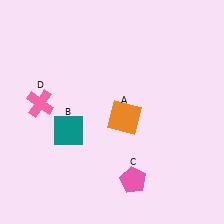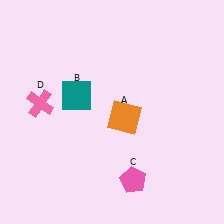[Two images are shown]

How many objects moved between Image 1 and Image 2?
1 object moved between the two images.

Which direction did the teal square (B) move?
The teal square (B) moved up.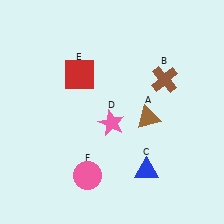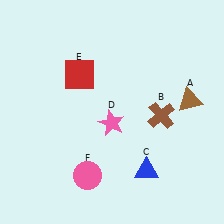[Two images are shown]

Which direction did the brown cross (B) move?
The brown cross (B) moved down.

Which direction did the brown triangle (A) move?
The brown triangle (A) moved right.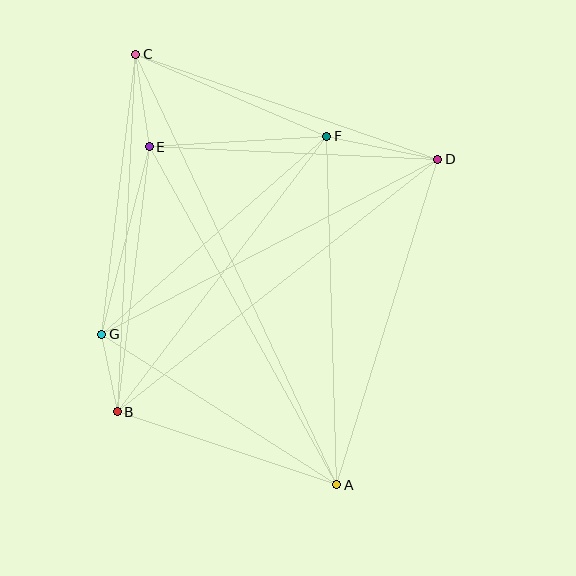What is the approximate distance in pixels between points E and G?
The distance between E and G is approximately 194 pixels.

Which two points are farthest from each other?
Points A and C are farthest from each other.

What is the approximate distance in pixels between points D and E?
The distance between D and E is approximately 289 pixels.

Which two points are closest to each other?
Points B and G are closest to each other.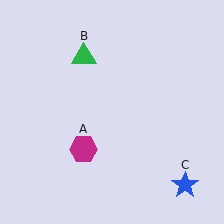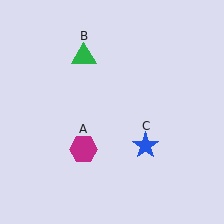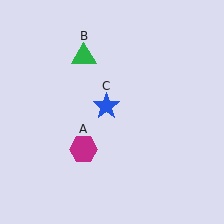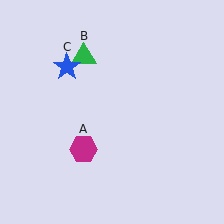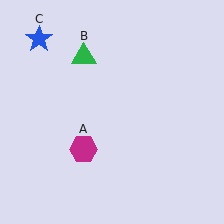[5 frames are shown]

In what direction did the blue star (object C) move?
The blue star (object C) moved up and to the left.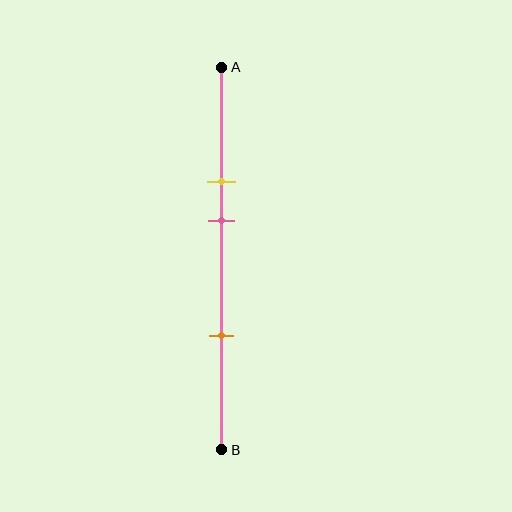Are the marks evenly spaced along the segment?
No, the marks are not evenly spaced.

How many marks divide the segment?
There are 3 marks dividing the segment.